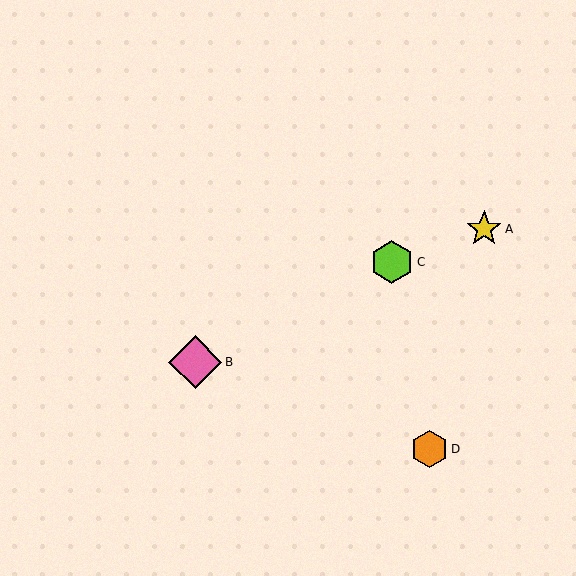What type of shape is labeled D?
Shape D is an orange hexagon.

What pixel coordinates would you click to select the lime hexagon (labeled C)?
Click at (392, 262) to select the lime hexagon C.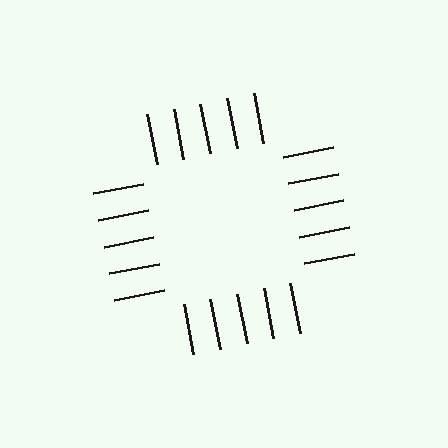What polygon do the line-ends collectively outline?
An illusory square — the line segments terminate on its edges but no continuous stroke is drawn.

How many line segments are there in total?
20 — 5 along each of the 4 edges.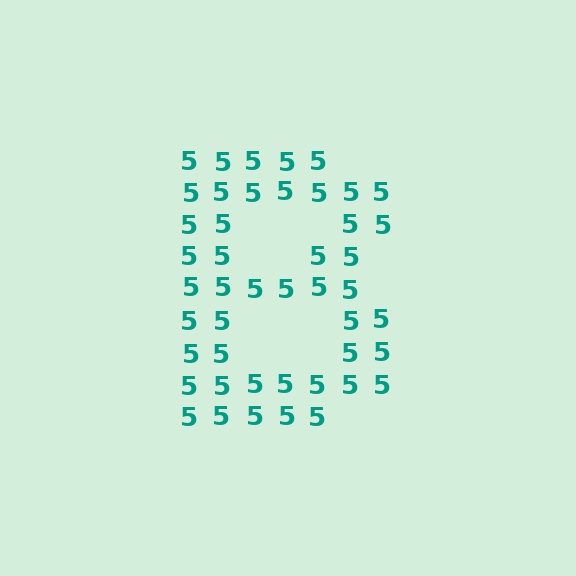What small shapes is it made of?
It is made of small digit 5's.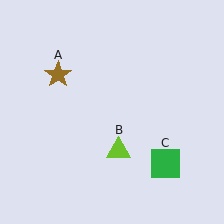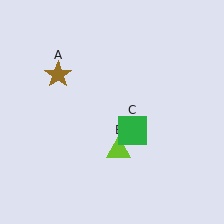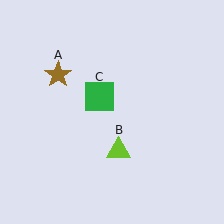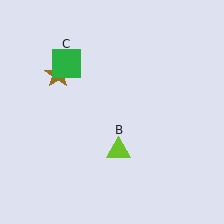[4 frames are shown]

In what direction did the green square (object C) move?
The green square (object C) moved up and to the left.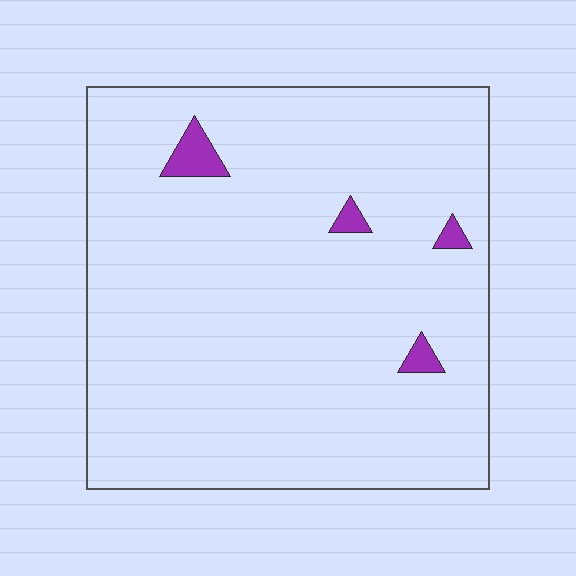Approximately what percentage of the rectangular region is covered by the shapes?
Approximately 5%.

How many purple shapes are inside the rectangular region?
4.